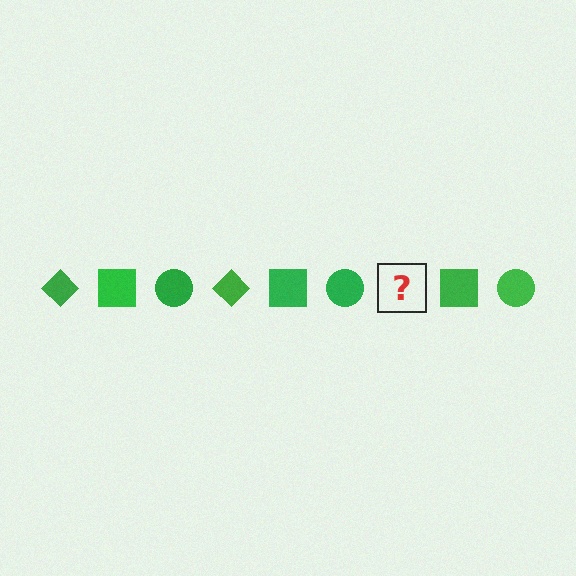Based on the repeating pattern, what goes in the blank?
The blank should be a green diamond.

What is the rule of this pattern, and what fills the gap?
The rule is that the pattern cycles through diamond, square, circle shapes in green. The gap should be filled with a green diamond.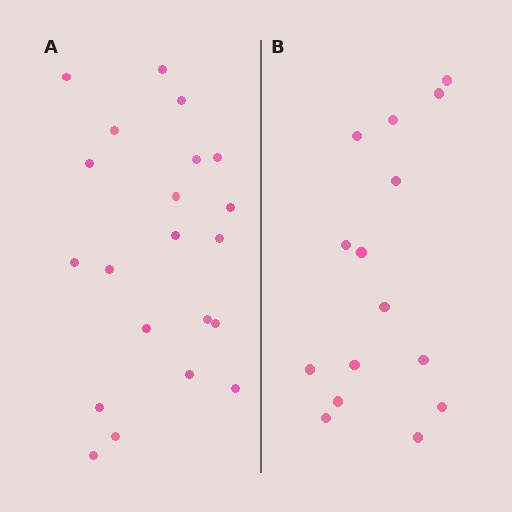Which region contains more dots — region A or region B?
Region A (the left region) has more dots.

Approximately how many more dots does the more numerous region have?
Region A has about 6 more dots than region B.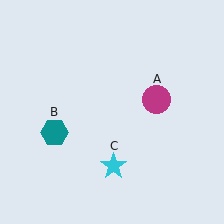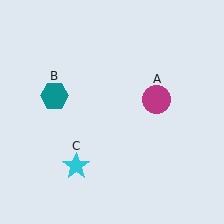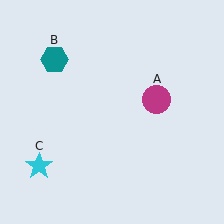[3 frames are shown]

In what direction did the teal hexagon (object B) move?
The teal hexagon (object B) moved up.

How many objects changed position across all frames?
2 objects changed position: teal hexagon (object B), cyan star (object C).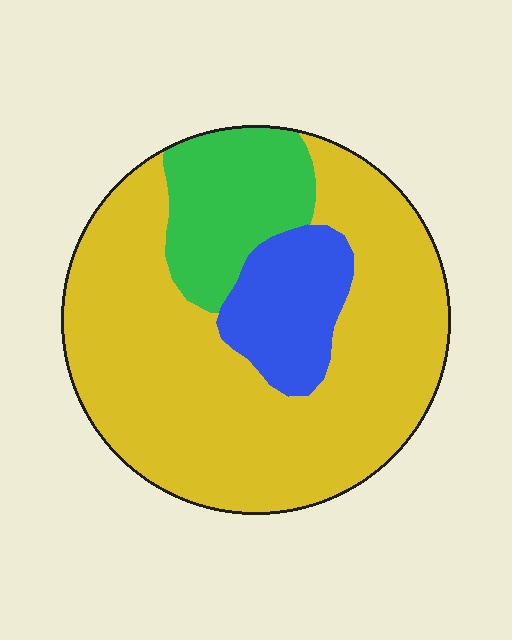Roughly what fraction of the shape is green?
Green takes up about one sixth (1/6) of the shape.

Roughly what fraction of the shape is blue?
Blue covers roughly 15% of the shape.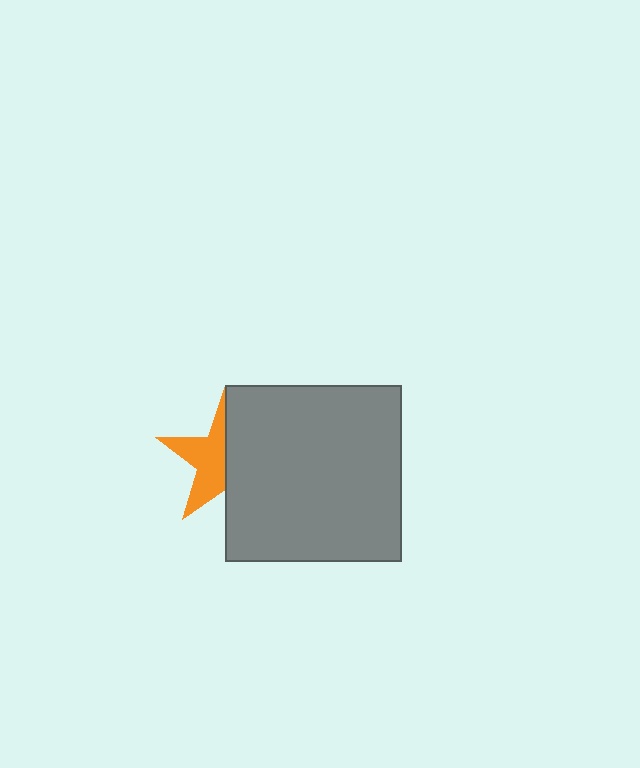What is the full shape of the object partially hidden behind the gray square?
The partially hidden object is an orange star.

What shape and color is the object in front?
The object in front is a gray square.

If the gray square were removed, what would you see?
You would see the complete orange star.